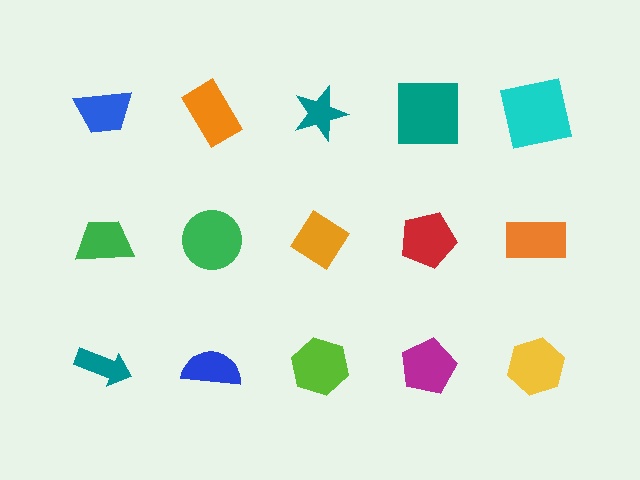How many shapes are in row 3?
5 shapes.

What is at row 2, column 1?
A green trapezoid.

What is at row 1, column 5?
A cyan square.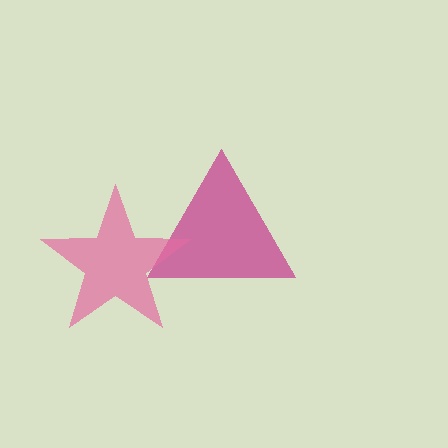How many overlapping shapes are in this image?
There are 2 overlapping shapes in the image.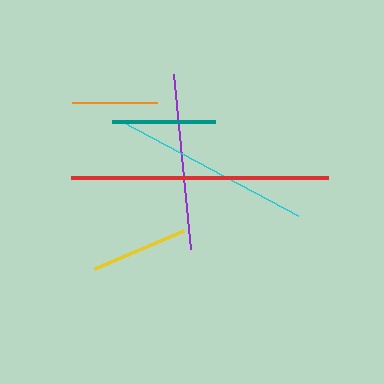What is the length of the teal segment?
The teal segment is approximately 103 pixels long.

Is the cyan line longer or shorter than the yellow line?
The cyan line is longer than the yellow line.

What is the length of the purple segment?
The purple segment is approximately 176 pixels long.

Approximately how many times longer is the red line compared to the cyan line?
The red line is approximately 1.3 times the length of the cyan line.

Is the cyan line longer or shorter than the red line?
The red line is longer than the cyan line.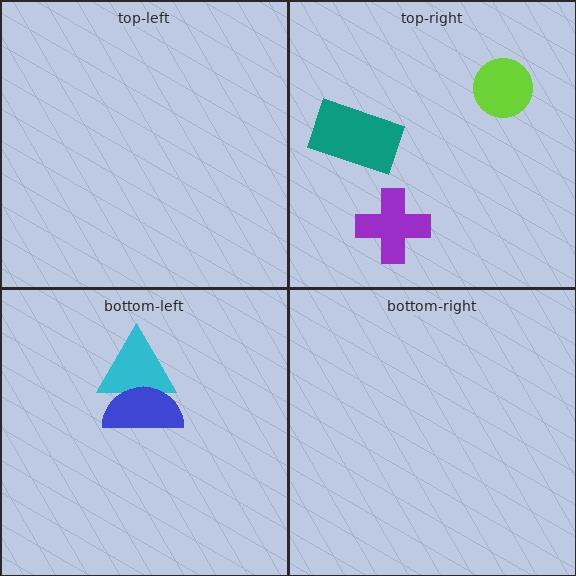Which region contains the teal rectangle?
The top-right region.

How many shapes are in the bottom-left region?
2.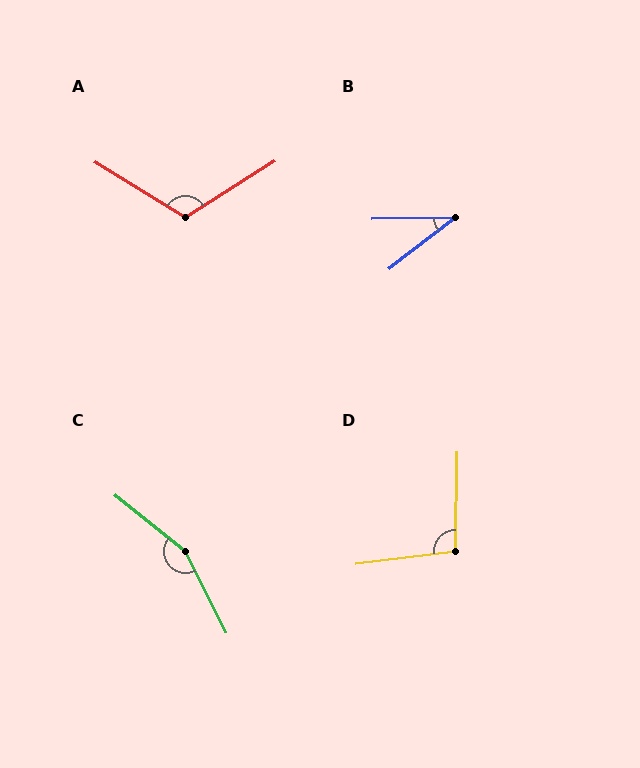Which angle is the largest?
C, at approximately 155 degrees.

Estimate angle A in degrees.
Approximately 116 degrees.